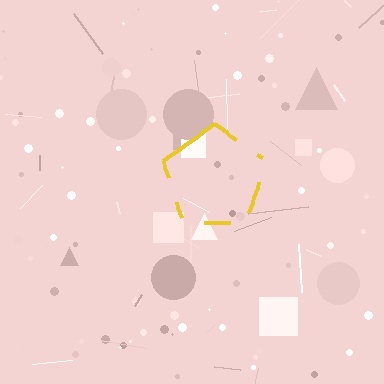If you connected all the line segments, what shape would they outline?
They would outline a pentagon.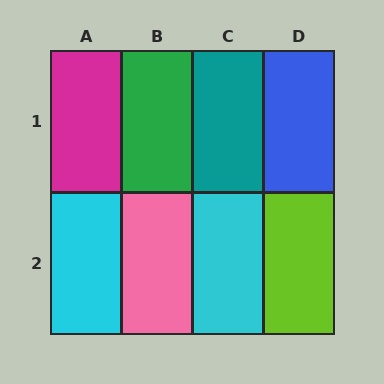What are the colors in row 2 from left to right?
Cyan, pink, cyan, lime.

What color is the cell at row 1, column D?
Blue.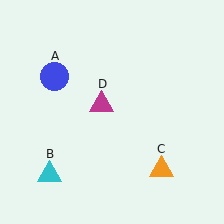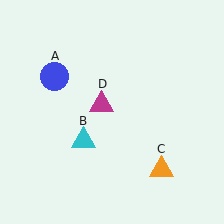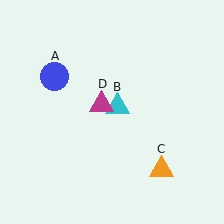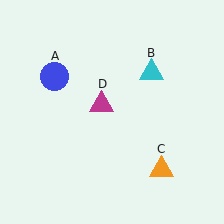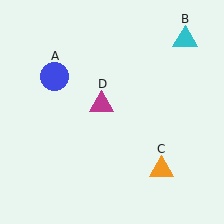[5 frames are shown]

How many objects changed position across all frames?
1 object changed position: cyan triangle (object B).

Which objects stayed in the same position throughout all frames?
Blue circle (object A) and orange triangle (object C) and magenta triangle (object D) remained stationary.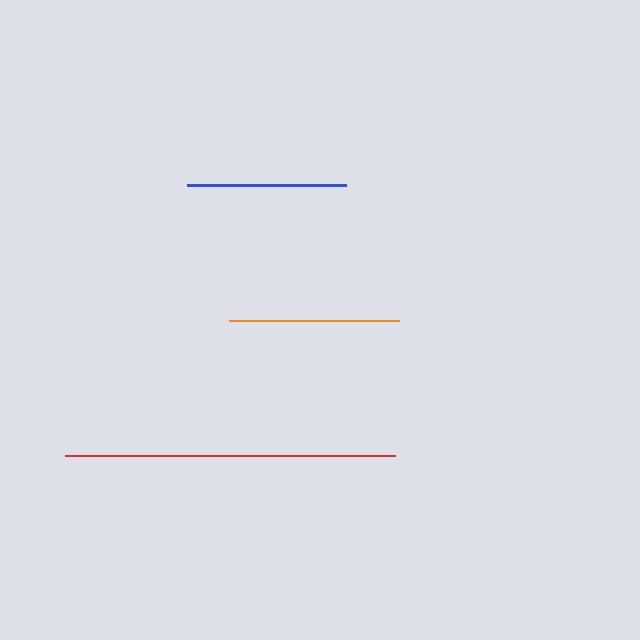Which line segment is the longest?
The red line is the longest at approximately 330 pixels.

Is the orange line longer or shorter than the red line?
The red line is longer than the orange line.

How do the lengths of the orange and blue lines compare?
The orange and blue lines are approximately the same length.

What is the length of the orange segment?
The orange segment is approximately 170 pixels long.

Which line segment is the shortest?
The blue line is the shortest at approximately 158 pixels.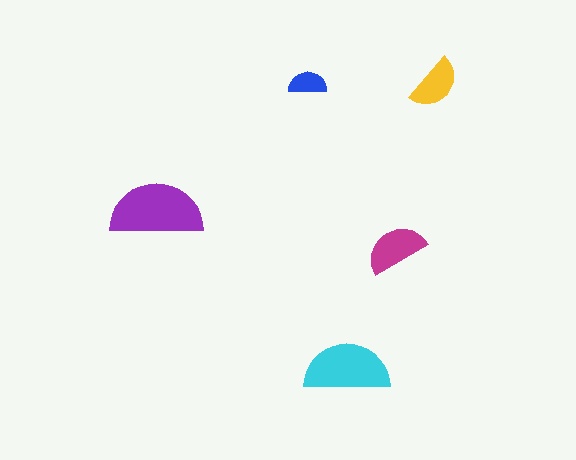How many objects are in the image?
There are 5 objects in the image.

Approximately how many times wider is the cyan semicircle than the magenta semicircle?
About 1.5 times wider.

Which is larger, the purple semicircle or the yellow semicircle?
The purple one.